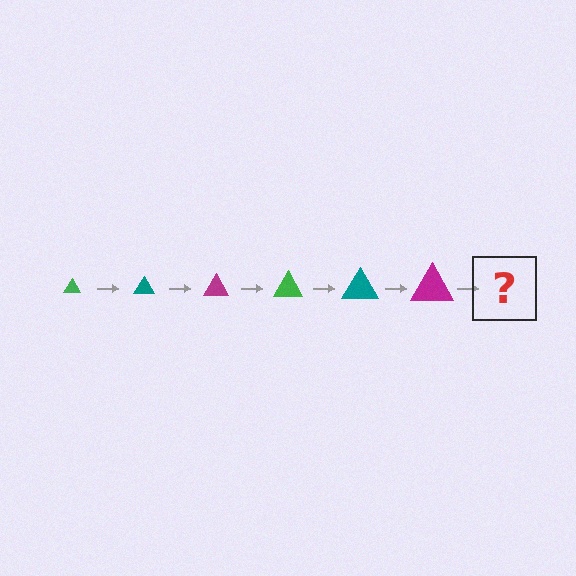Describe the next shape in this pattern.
It should be a green triangle, larger than the previous one.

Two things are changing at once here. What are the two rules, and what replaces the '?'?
The two rules are that the triangle grows larger each step and the color cycles through green, teal, and magenta. The '?' should be a green triangle, larger than the previous one.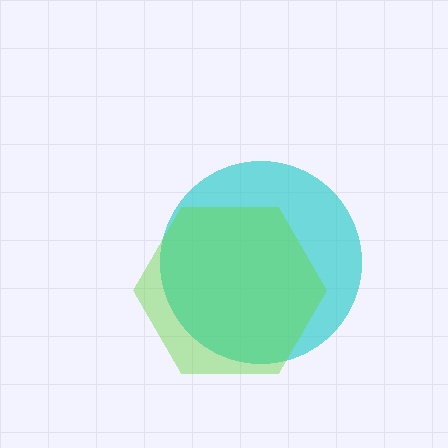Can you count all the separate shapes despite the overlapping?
Yes, there are 2 separate shapes.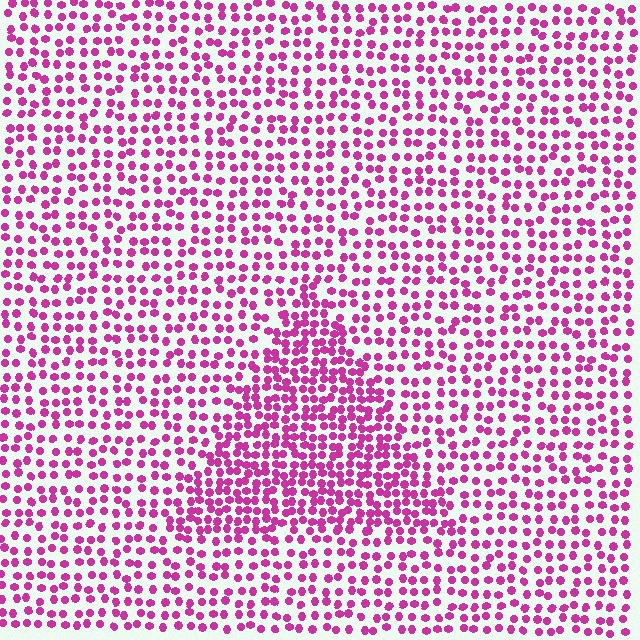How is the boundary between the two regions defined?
The boundary is defined by a change in element density (approximately 1.8x ratio). All elements are the same color, size, and shape.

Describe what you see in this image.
The image contains small magenta elements arranged at two different densities. A triangle-shaped region is visible where the elements are more densely packed than the surrounding area.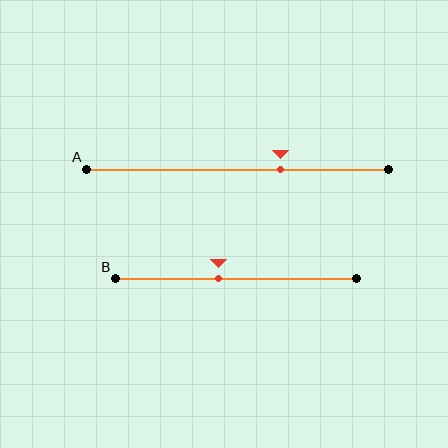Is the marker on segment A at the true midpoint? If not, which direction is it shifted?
No, the marker on segment A is shifted to the right by about 14% of the segment length.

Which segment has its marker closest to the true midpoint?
Segment B has its marker closest to the true midpoint.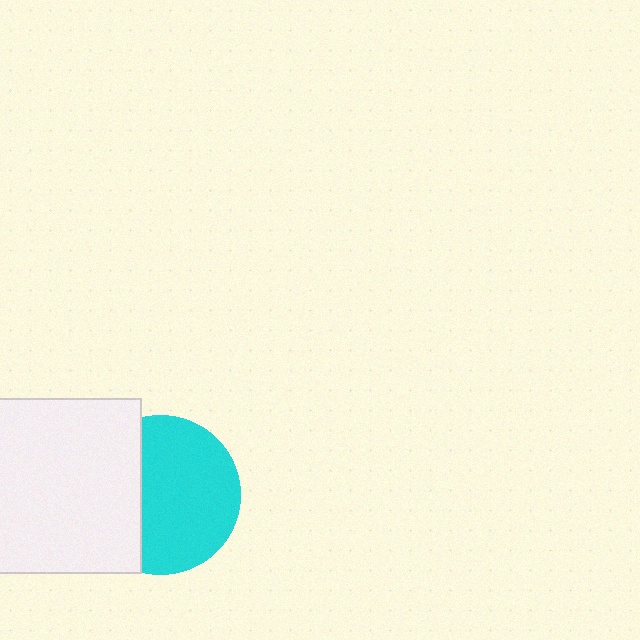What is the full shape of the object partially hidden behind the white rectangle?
The partially hidden object is a cyan circle.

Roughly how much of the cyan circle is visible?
About half of it is visible (roughly 65%).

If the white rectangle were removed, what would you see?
You would see the complete cyan circle.